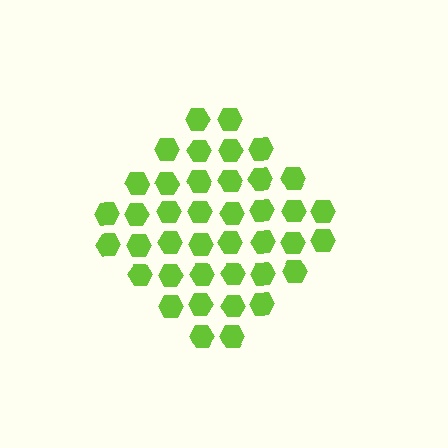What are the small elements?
The small elements are hexagons.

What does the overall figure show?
The overall figure shows a diamond.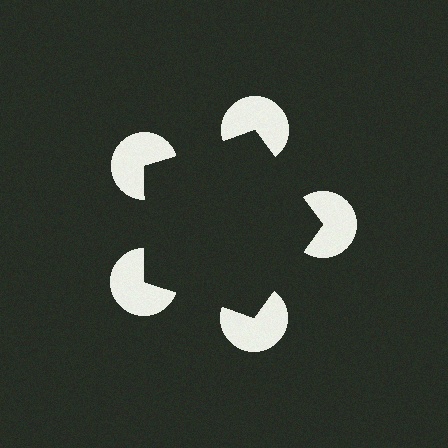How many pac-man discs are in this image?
There are 5 — one at each vertex of the illusory pentagon.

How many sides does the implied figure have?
5 sides.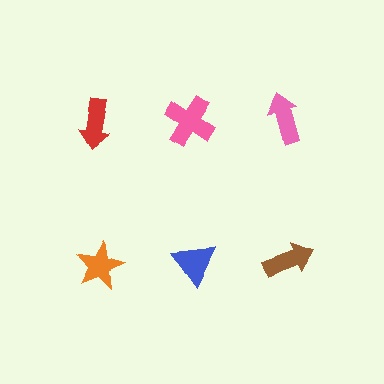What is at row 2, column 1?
An orange star.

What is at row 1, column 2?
A pink cross.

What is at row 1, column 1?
A red arrow.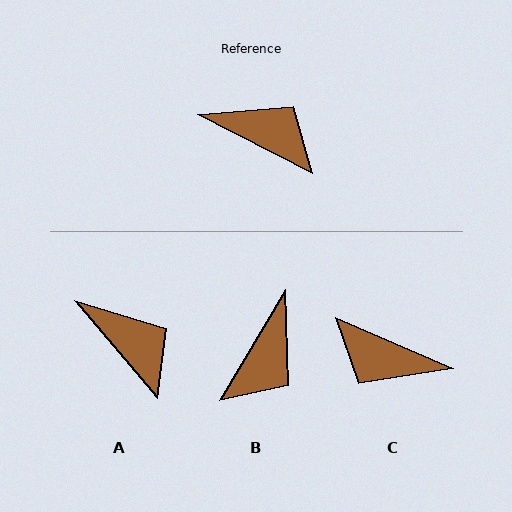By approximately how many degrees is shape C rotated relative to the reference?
Approximately 176 degrees clockwise.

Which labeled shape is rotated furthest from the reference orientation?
C, about 176 degrees away.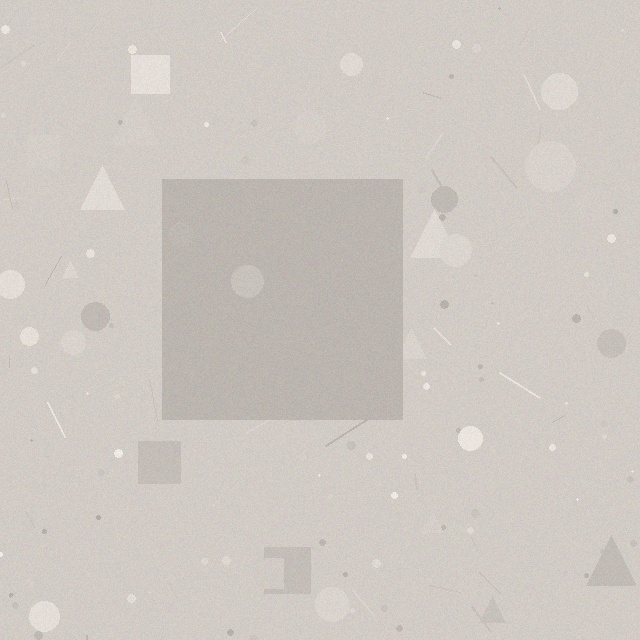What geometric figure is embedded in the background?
A square is embedded in the background.